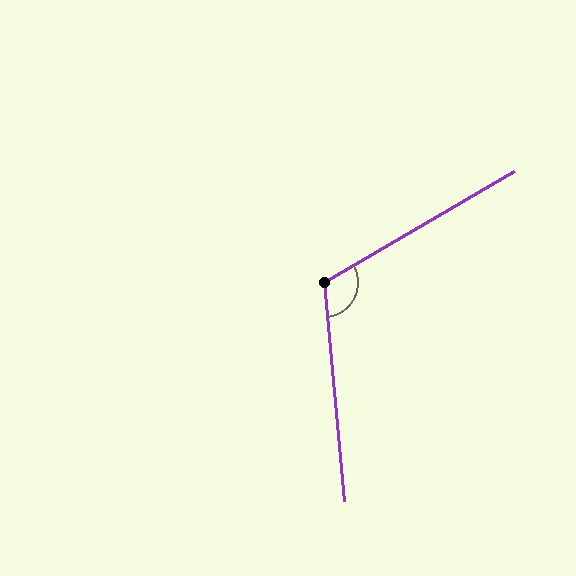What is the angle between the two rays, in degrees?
Approximately 115 degrees.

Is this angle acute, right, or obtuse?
It is obtuse.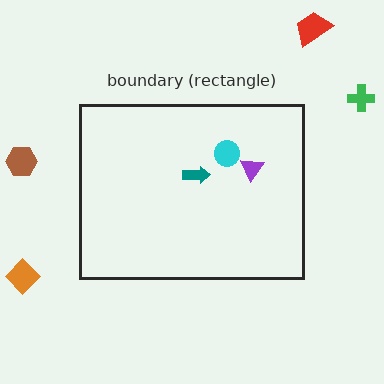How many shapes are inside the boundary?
3 inside, 4 outside.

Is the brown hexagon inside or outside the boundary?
Outside.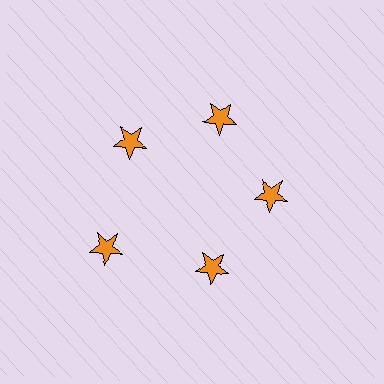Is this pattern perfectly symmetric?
No. The 5 orange stars are arranged in a ring, but one element near the 8 o'clock position is pushed outward from the center, breaking the 5-fold rotational symmetry.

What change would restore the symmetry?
The symmetry would be restored by moving it inward, back onto the ring so that all 5 stars sit at equal angles and equal distance from the center.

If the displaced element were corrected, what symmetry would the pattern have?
It would have 5-fold rotational symmetry — the pattern would map onto itself every 72 degrees.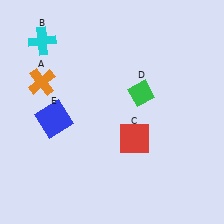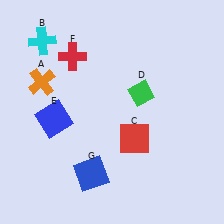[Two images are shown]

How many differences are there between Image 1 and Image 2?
There are 2 differences between the two images.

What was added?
A red cross (F), a blue square (G) were added in Image 2.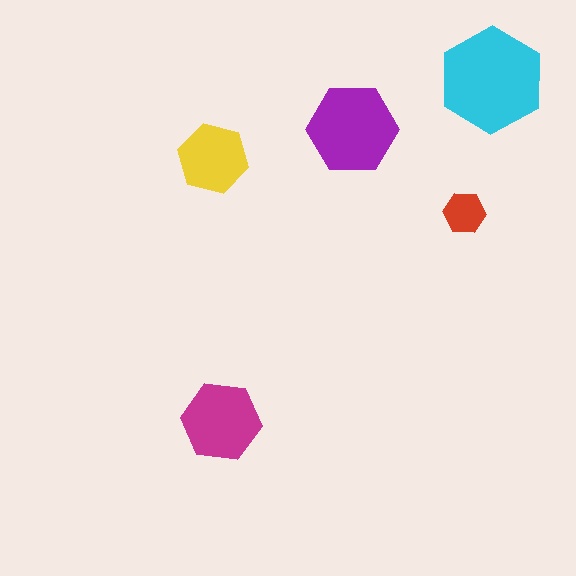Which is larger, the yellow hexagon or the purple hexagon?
The purple one.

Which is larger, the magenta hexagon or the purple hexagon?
The purple one.